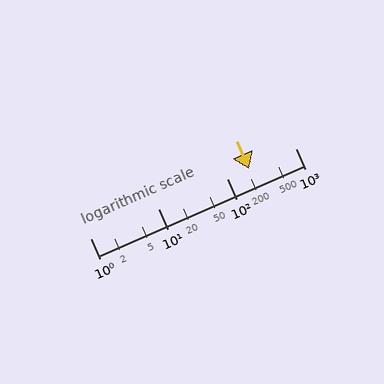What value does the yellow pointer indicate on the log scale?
The pointer indicates approximately 210.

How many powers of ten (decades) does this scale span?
The scale spans 3 decades, from 1 to 1000.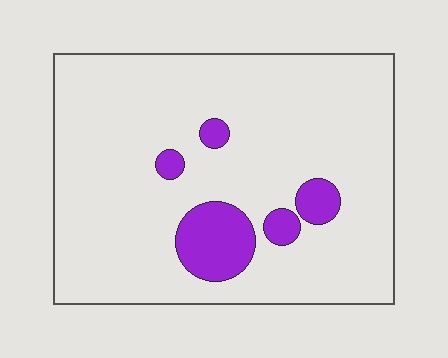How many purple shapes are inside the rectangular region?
5.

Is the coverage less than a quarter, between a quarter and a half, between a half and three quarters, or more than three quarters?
Less than a quarter.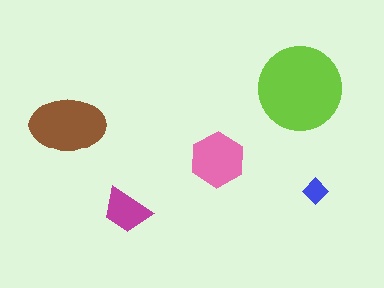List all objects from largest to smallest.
The lime circle, the brown ellipse, the pink hexagon, the magenta trapezoid, the blue diamond.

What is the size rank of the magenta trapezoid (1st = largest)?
4th.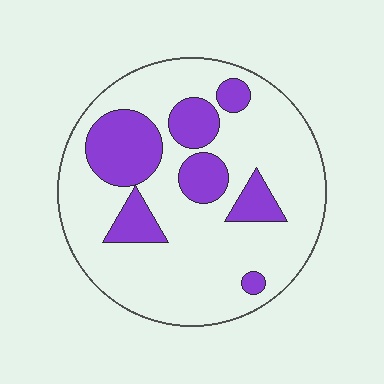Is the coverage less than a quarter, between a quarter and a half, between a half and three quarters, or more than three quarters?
Less than a quarter.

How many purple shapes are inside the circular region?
7.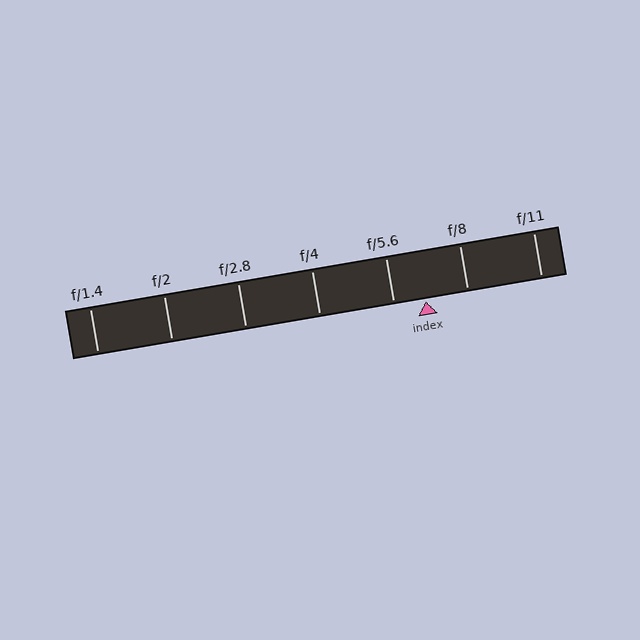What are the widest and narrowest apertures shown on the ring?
The widest aperture shown is f/1.4 and the narrowest is f/11.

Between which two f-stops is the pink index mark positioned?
The index mark is between f/5.6 and f/8.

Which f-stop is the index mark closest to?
The index mark is closest to f/5.6.